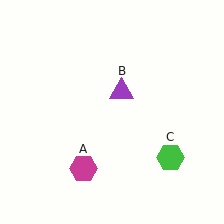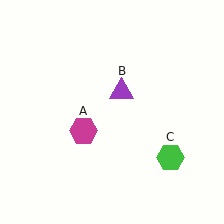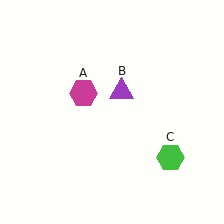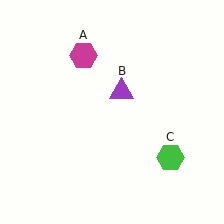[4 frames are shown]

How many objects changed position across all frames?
1 object changed position: magenta hexagon (object A).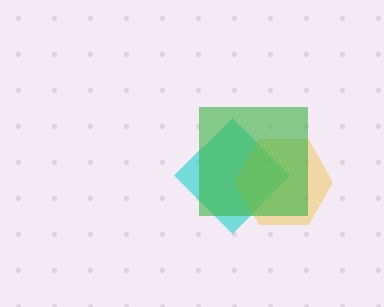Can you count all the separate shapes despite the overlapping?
Yes, there are 3 separate shapes.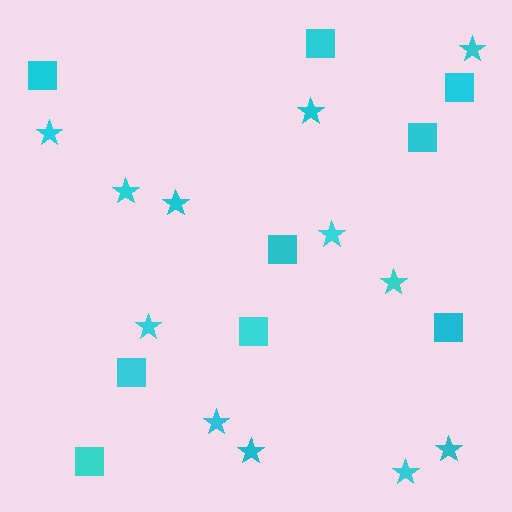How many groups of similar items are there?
There are 2 groups: one group of squares (9) and one group of stars (12).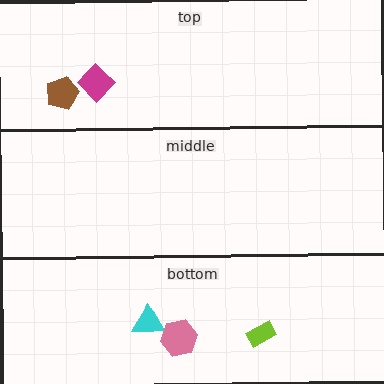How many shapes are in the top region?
2.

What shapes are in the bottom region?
The pink hexagon, the lime rectangle, the cyan triangle.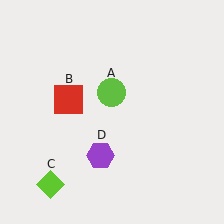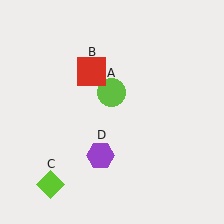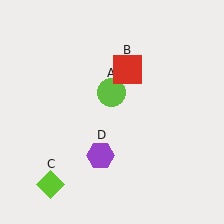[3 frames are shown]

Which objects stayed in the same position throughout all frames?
Lime circle (object A) and lime diamond (object C) and purple hexagon (object D) remained stationary.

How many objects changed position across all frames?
1 object changed position: red square (object B).